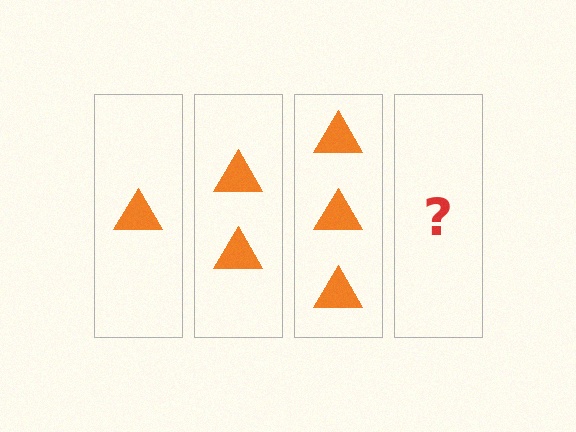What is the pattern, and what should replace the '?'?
The pattern is that each step adds one more triangle. The '?' should be 4 triangles.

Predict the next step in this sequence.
The next step is 4 triangles.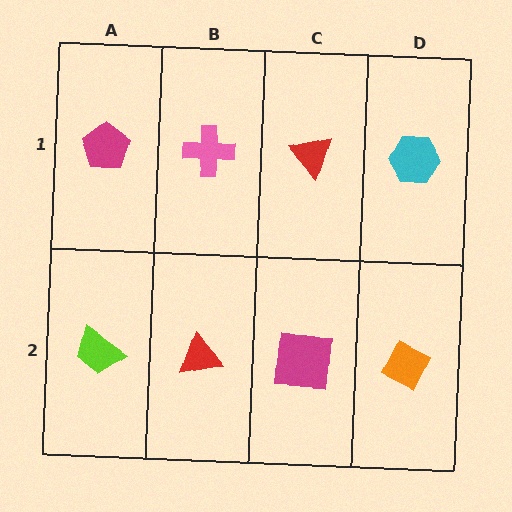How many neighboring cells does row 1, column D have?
2.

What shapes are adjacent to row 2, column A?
A magenta pentagon (row 1, column A), a red triangle (row 2, column B).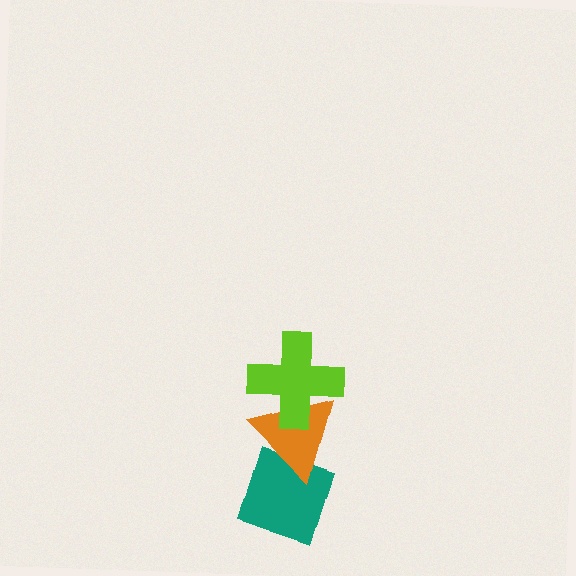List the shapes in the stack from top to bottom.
From top to bottom: the lime cross, the orange triangle, the teal diamond.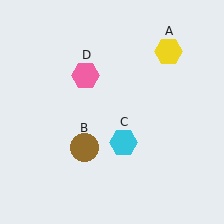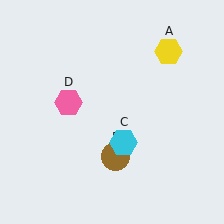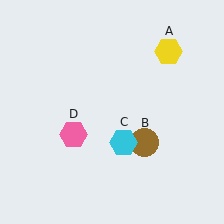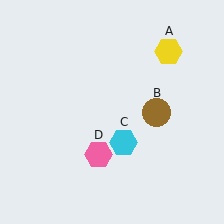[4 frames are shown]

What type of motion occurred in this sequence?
The brown circle (object B), pink hexagon (object D) rotated counterclockwise around the center of the scene.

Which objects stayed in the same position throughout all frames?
Yellow hexagon (object A) and cyan hexagon (object C) remained stationary.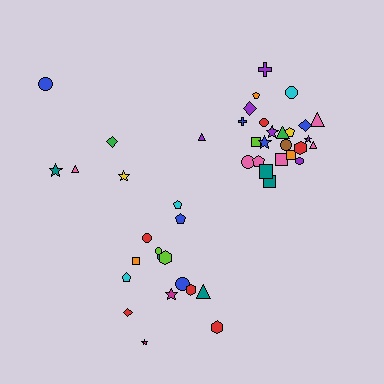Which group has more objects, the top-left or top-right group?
The top-right group.